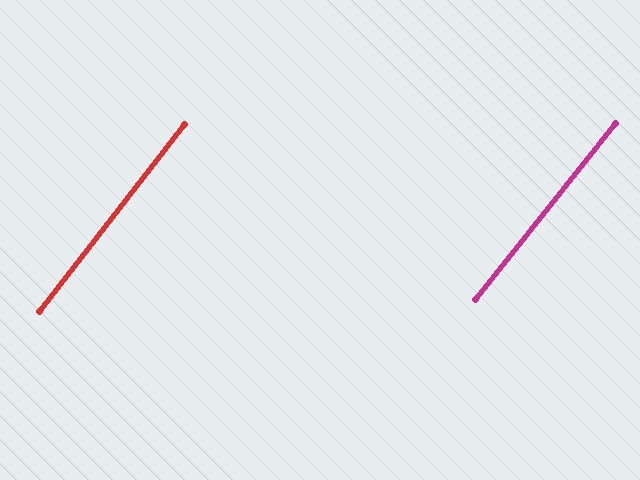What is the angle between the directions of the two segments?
Approximately 1 degree.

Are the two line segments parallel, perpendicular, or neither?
Parallel — their directions differ by only 0.8°.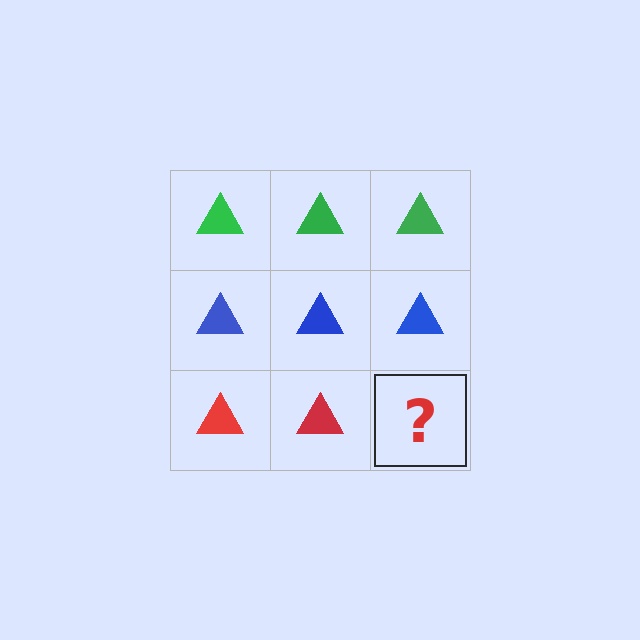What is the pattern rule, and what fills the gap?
The rule is that each row has a consistent color. The gap should be filled with a red triangle.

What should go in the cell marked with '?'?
The missing cell should contain a red triangle.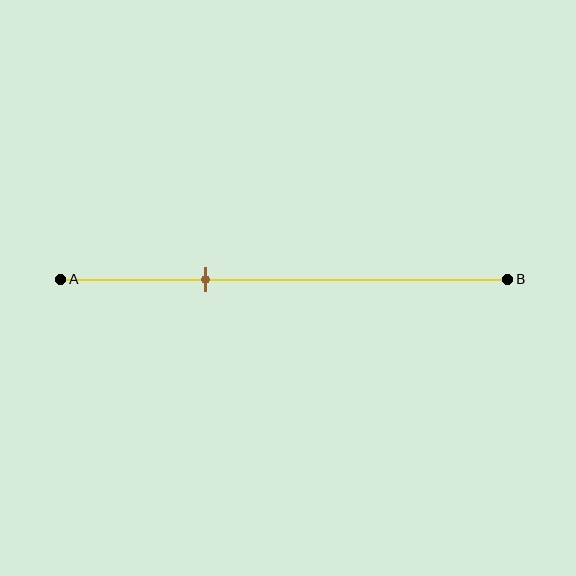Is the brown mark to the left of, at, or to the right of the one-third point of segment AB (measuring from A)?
The brown mark is approximately at the one-third point of segment AB.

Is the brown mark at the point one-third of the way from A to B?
Yes, the mark is approximately at the one-third point.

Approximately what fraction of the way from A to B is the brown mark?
The brown mark is approximately 30% of the way from A to B.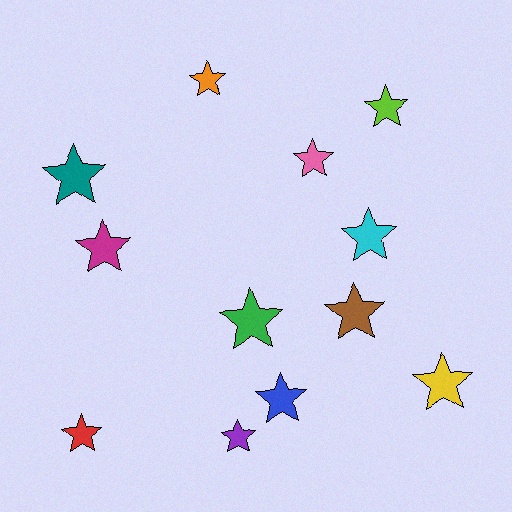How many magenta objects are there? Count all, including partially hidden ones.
There is 1 magenta object.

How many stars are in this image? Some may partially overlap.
There are 12 stars.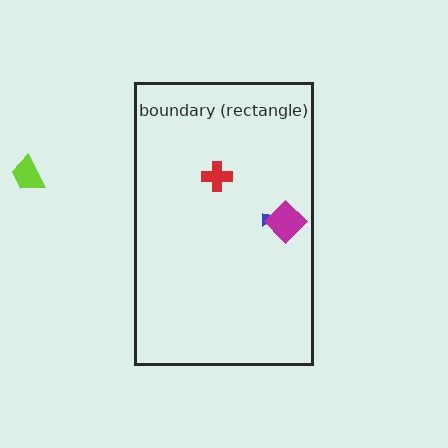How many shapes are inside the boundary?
3 inside, 1 outside.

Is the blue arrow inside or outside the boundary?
Inside.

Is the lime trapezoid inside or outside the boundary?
Outside.